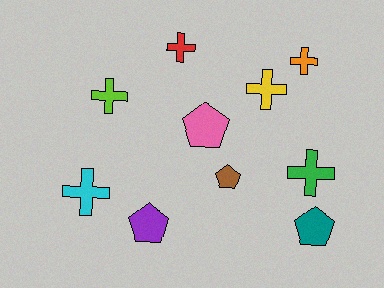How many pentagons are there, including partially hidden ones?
There are 4 pentagons.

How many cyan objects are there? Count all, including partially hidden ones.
There is 1 cyan object.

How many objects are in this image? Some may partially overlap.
There are 10 objects.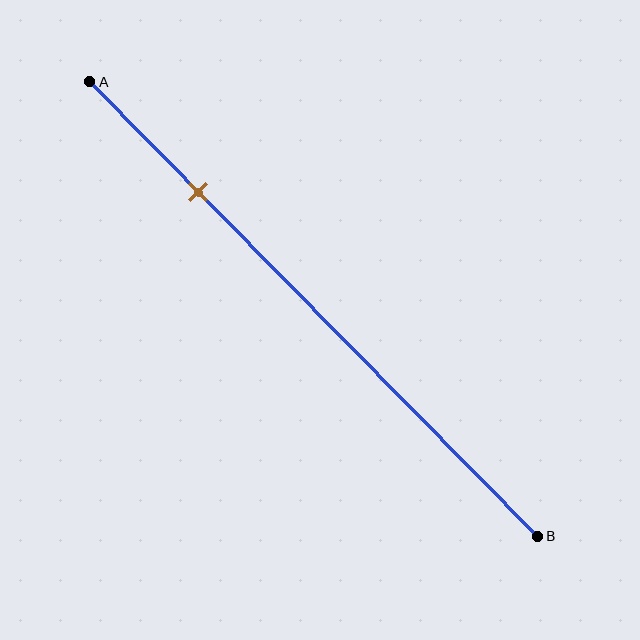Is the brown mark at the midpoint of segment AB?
No, the mark is at about 25% from A, not at the 50% midpoint.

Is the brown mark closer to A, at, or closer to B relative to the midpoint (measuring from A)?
The brown mark is closer to point A than the midpoint of segment AB.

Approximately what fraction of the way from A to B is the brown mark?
The brown mark is approximately 25% of the way from A to B.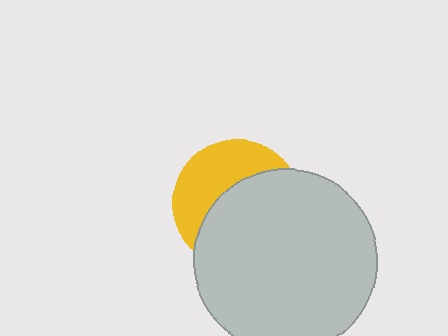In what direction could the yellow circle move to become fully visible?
The yellow circle could move toward the upper-left. That would shift it out from behind the light gray circle entirely.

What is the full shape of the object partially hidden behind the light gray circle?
The partially hidden object is a yellow circle.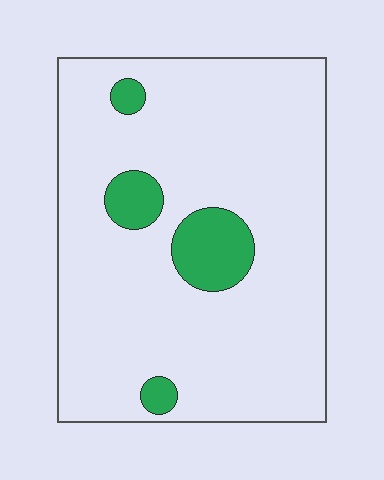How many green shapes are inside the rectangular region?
4.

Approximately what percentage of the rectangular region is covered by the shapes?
Approximately 10%.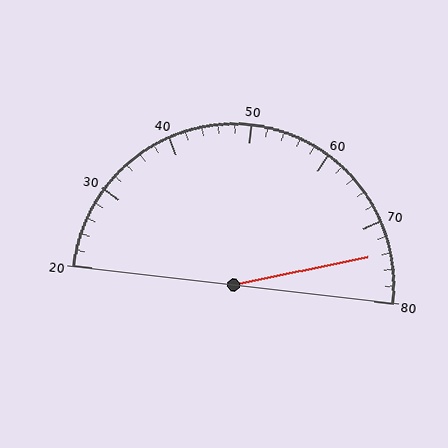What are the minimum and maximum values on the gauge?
The gauge ranges from 20 to 80.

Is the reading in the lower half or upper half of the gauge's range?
The reading is in the upper half of the range (20 to 80).